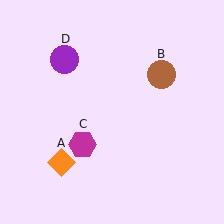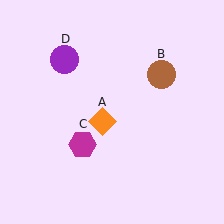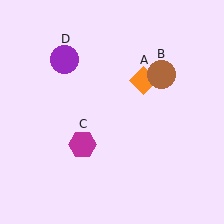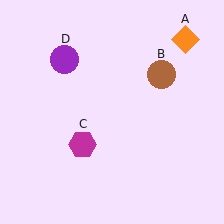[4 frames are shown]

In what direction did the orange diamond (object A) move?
The orange diamond (object A) moved up and to the right.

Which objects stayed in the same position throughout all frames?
Brown circle (object B) and magenta hexagon (object C) and purple circle (object D) remained stationary.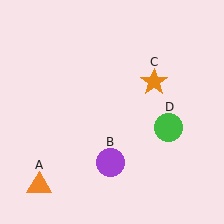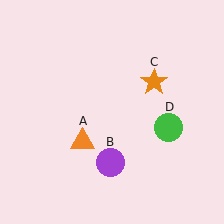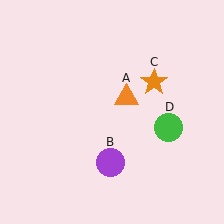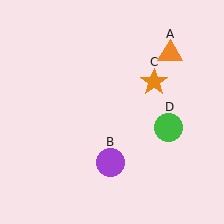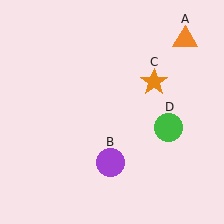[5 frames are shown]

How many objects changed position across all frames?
1 object changed position: orange triangle (object A).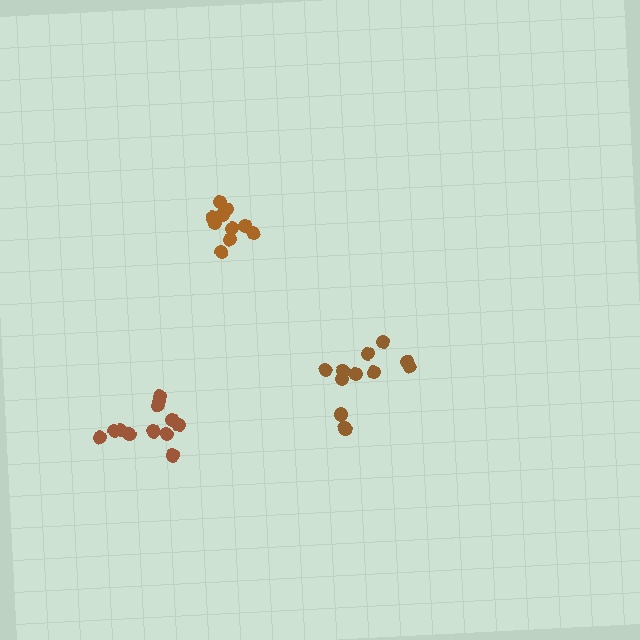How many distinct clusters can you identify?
There are 3 distinct clusters.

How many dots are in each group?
Group 1: 11 dots, Group 2: 10 dots, Group 3: 12 dots (33 total).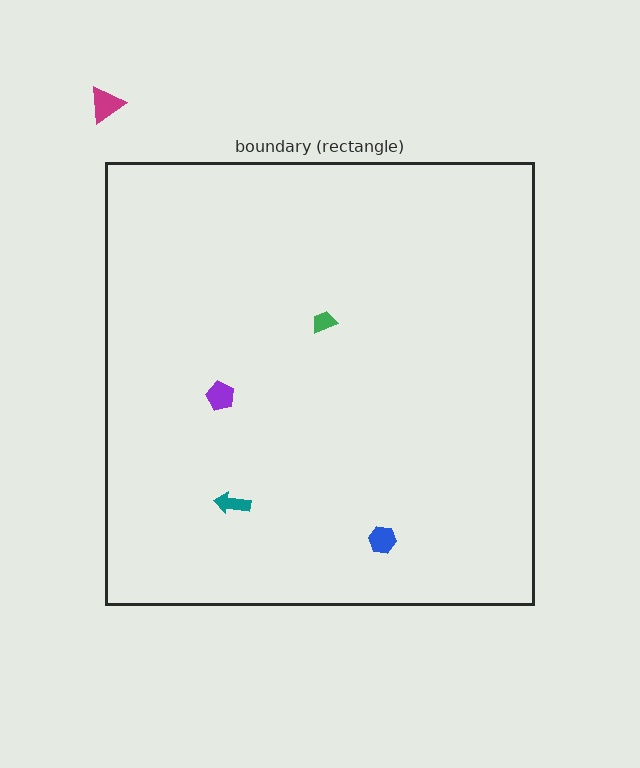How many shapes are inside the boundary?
4 inside, 1 outside.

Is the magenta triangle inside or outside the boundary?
Outside.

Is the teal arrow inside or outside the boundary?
Inside.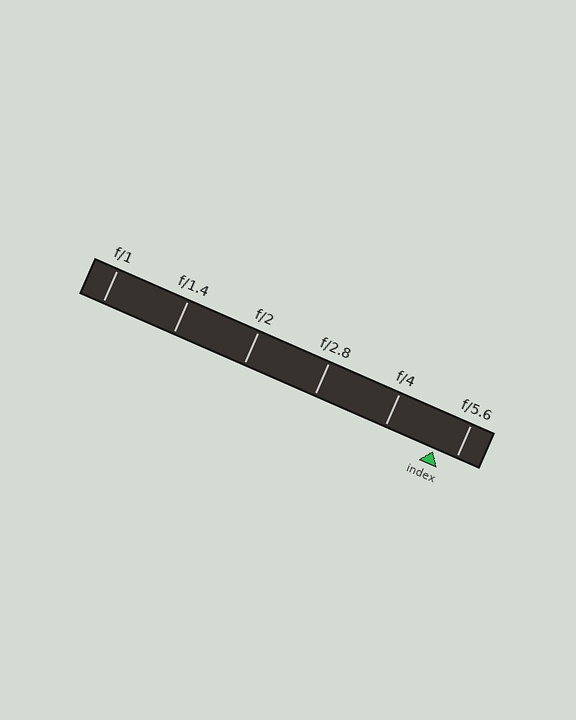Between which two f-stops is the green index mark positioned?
The index mark is between f/4 and f/5.6.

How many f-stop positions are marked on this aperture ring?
There are 6 f-stop positions marked.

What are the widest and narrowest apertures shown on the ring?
The widest aperture shown is f/1 and the narrowest is f/5.6.